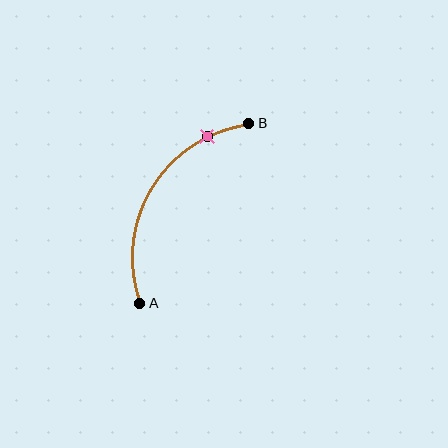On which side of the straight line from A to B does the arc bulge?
The arc bulges to the left of the straight line connecting A and B.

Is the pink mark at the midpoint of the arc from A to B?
No. The pink mark lies on the arc but is closer to endpoint B. The arc midpoint would be at the point on the curve equidistant along the arc from both A and B.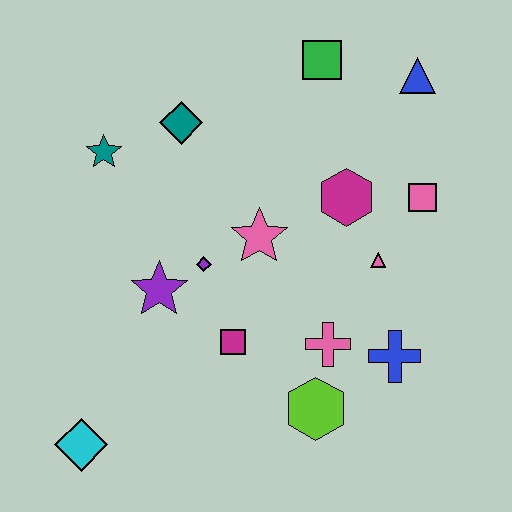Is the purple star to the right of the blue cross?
No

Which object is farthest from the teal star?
The blue cross is farthest from the teal star.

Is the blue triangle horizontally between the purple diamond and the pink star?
No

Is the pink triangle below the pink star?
Yes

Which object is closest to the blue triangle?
The green square is closest to the blue triangle.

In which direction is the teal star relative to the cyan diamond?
The teal star is above the cyan diamond.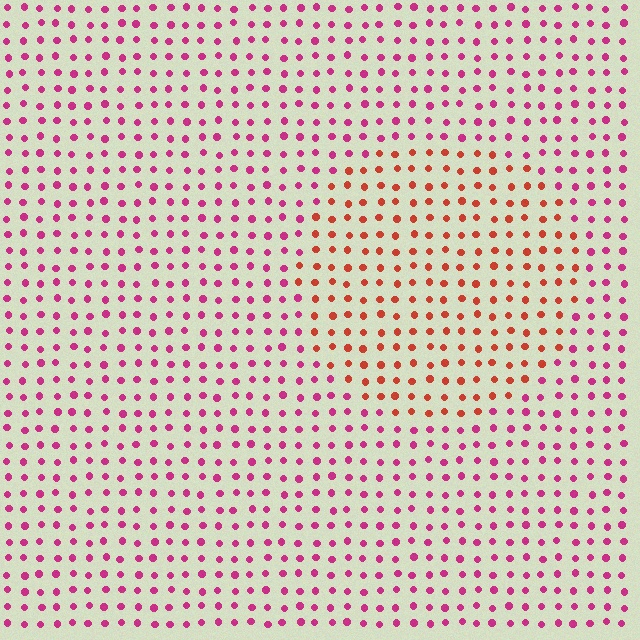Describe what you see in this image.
The image is filled with small magenta elements in a uniform arrangement. A circle-shaped region is visible where the elements are tinted to a slightly different hue, forming a subtle color boundary.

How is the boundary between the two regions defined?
The boundary is defined purely by a slight shift in hue (about 40 degrees). Spacing, size, and orientation are identical on both sides.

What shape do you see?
I see a circle.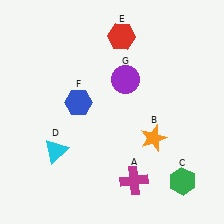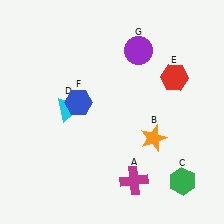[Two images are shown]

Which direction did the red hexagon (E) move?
The red hexagon (E) moved right.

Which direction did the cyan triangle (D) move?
The cyan triangle (D) moved up.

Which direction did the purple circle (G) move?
The purple circle (G) moved up.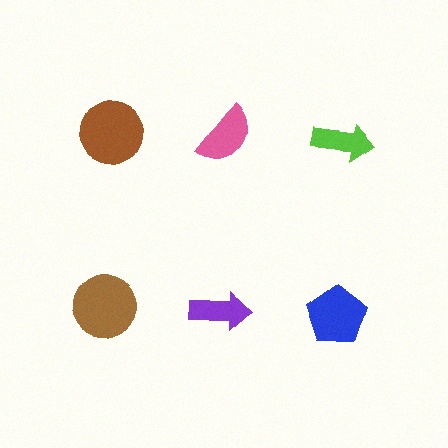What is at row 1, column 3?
A lime arrow.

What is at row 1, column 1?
A brown circle.